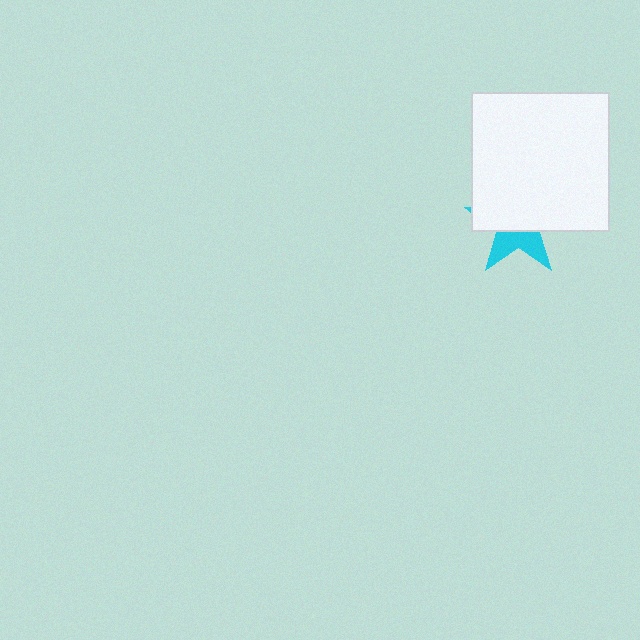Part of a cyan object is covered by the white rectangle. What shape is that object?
It is a star.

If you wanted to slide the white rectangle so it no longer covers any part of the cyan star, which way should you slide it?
Slide it up — that is the most direct way to separate the two shapes.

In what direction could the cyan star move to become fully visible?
The cyan star could move down. That would shift it out from behind the white rectangle entirely.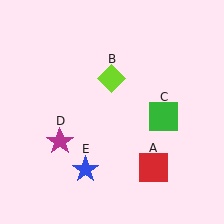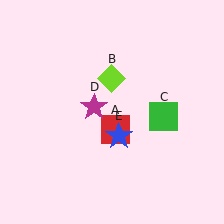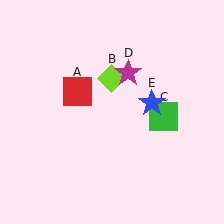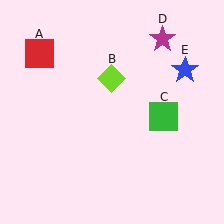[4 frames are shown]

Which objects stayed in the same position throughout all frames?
Lime diamond (object B) and green square (object C) remained stationary.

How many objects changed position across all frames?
3 objects changed position: red square (object A), magenta star (object D), blue star (object E).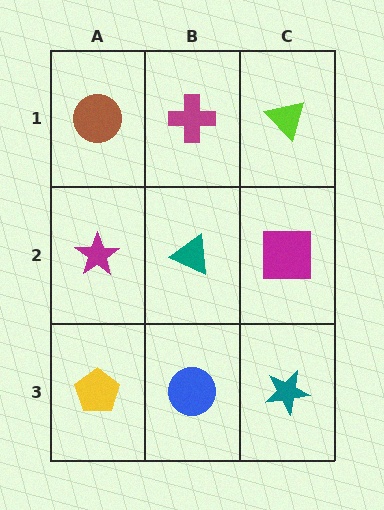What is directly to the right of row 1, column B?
A lime triangle.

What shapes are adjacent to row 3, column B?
A teal triangle (row 2, column B), a yellow pentagon (row 3, column A), a teal star (row 3, column C).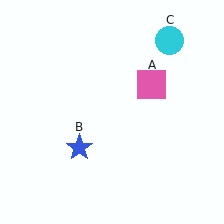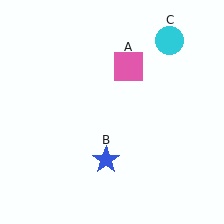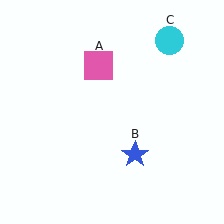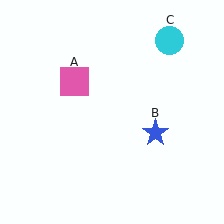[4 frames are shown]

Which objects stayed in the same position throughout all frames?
Cyan circle (object C) remained stationary.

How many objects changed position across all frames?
2 objects changed position: pink square (object A), blue star (object B).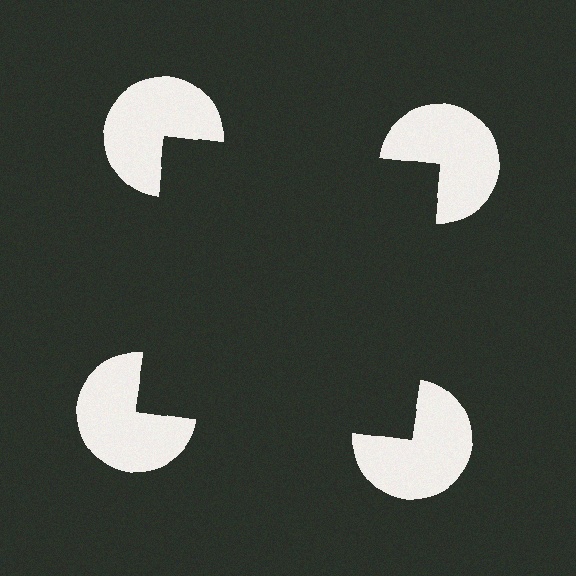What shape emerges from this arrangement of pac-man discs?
An illusory square — its edges are inferred from the aligned wedge cuts in the pac-man discs, not physically drawn.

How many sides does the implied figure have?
4 sides.